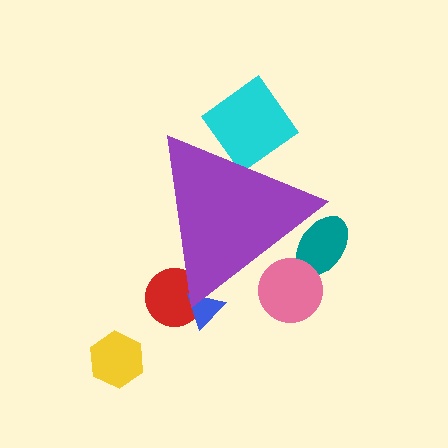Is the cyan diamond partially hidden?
Yes, the cyan diamond is partially hidden behind the purple triangle.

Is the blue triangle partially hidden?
Yes, the blue triangle is partially hidden behind the purple triangle.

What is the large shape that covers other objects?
A purple triangle.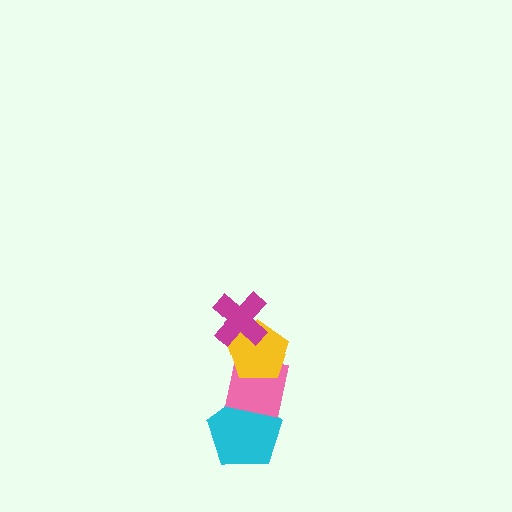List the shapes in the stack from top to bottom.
From top to bottom: the magenta cross, the yellow pentagon, the pink square, the cyan pentagon.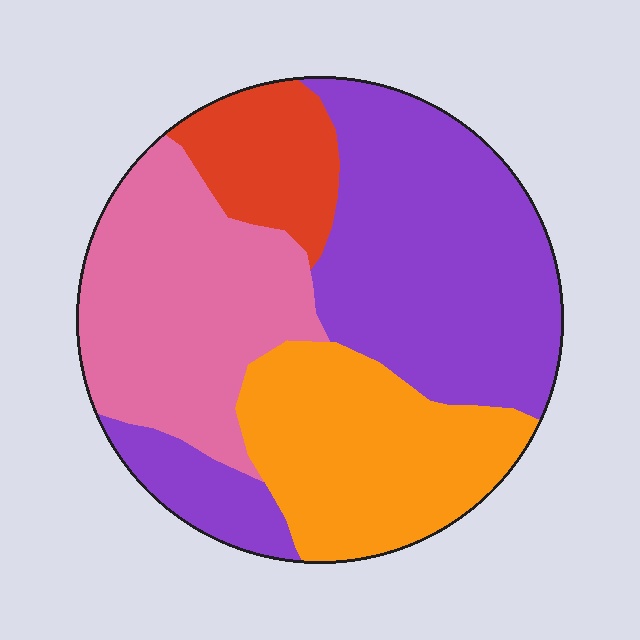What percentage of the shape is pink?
Pink covers 27% of the shape.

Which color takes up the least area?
Red, at roughly 10%.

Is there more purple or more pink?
Purple.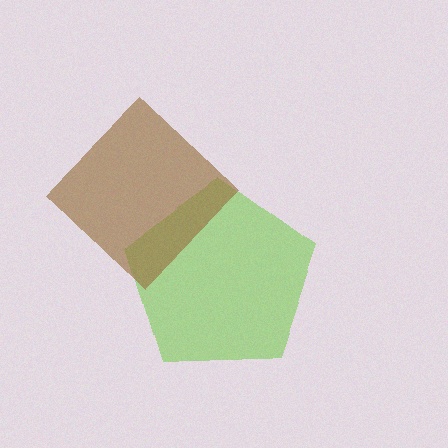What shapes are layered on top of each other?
The layered shapes are: a lime pentagon, a brown diamond.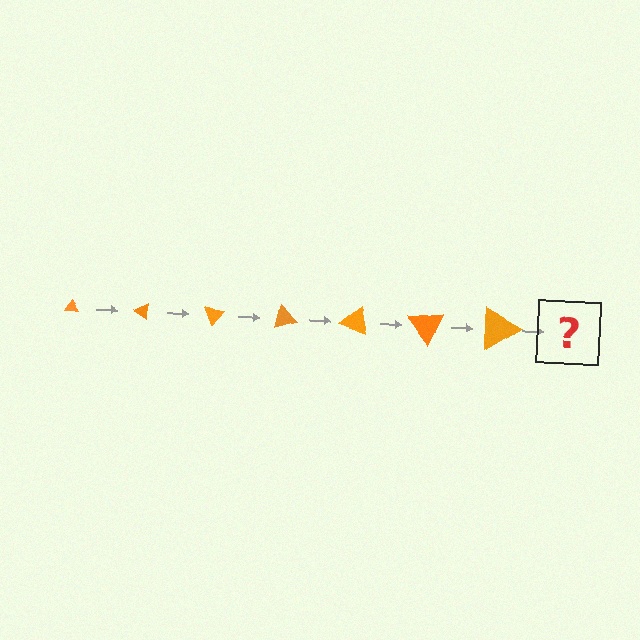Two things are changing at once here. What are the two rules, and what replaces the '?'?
The two rules are that the triangle grows larger each step and it rotates 35 degrees each step. The '?' should be a triangle, larger than the previous one and rotated 245 degrees from the start.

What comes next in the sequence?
The next element should be a triangle, larger than the previous one and rotated 245 degrees from the start.